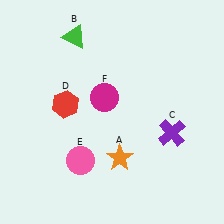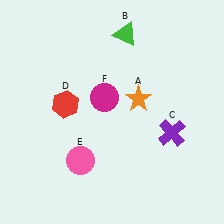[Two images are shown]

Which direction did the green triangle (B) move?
The green triangle (B) moved right.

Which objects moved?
The objects that moved are: the orange star (A), the green triangle (B).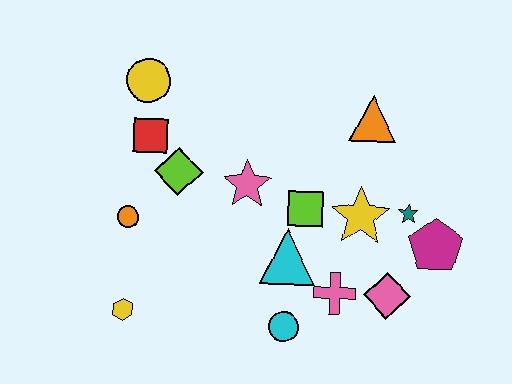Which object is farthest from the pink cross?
The yellow circle is farthest from the pink cross.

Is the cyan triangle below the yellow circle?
Yes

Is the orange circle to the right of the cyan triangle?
No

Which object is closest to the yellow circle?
The red square is closest to the yellow circle.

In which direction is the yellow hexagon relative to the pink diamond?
The yellow hexagon is to the left of the pink diamond.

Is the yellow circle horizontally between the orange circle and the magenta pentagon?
Yes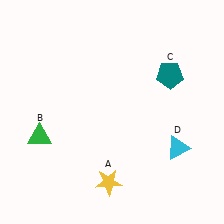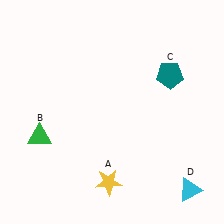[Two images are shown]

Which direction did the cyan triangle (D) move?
The cyan triangle (D) moved down.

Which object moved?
The cyan triangle (D) moved down.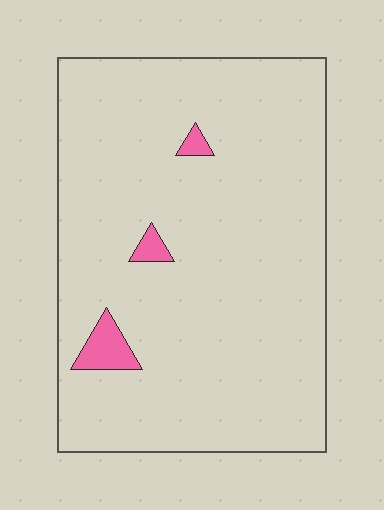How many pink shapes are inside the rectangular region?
3.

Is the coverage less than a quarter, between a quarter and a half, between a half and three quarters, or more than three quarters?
Less than a quarter.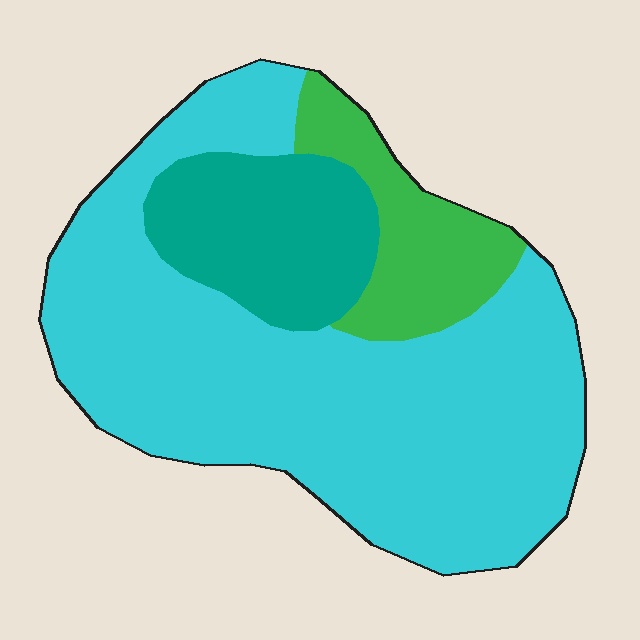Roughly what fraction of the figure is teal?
Teal takes up about one sixth (1/6) of the figure.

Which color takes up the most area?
Cyan, at roughly 70%.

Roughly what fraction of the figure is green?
Green covers 14% of the figure.